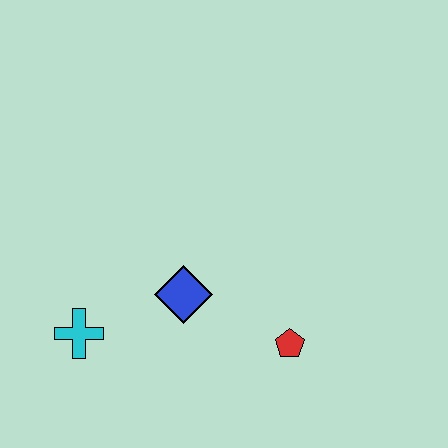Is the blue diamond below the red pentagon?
No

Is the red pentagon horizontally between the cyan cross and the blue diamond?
No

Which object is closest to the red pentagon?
The blue diamond is closest to the red pentagon.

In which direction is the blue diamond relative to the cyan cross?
The blue diamond is to the right of the cyan cross.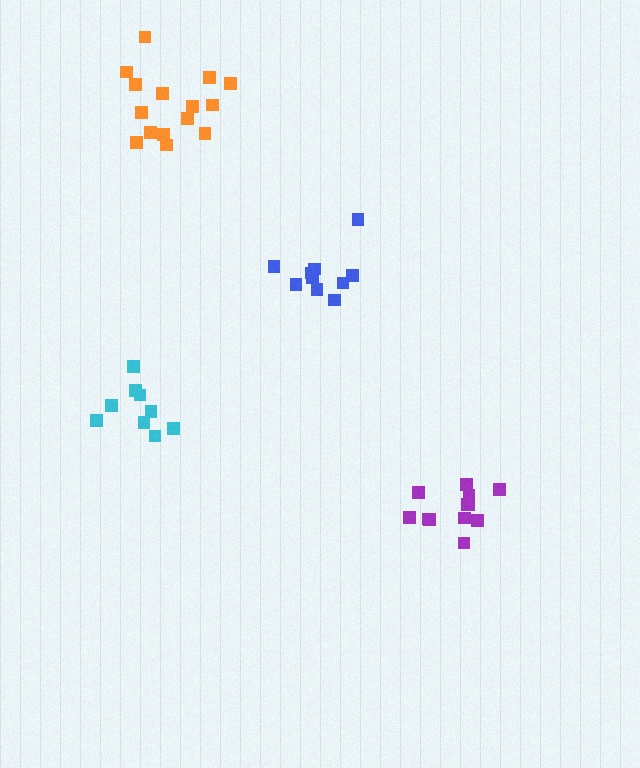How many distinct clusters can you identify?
There are 4 distinct clusters.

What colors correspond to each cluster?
The clusters are colored: orange, purple, cyan, blue.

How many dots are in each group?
Group 1: 15 dots, Group 2: 12 dots, Group 3: 9 dots, Group 4: 10 dots (46 total).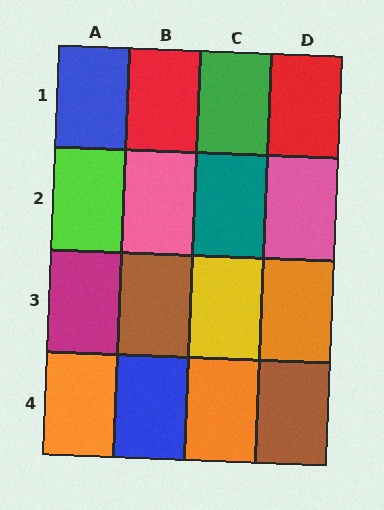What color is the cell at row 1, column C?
Green.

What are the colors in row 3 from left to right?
Magenta, brown, yellow, orange.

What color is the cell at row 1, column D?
Red.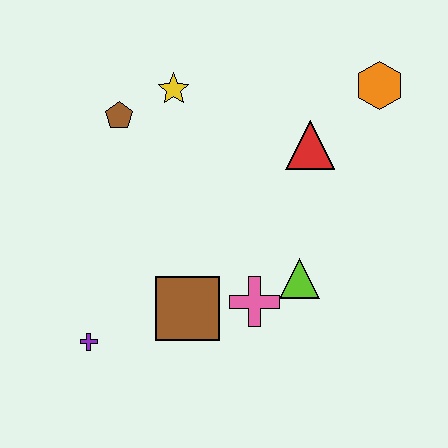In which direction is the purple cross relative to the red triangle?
The purple cross is to the left of the red triangle.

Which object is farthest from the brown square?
The orange hexagon is farthest from the brown square.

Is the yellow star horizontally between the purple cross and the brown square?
Yes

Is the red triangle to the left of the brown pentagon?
No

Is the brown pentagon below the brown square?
No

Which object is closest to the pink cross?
The lime triangle is closest to the pink cross.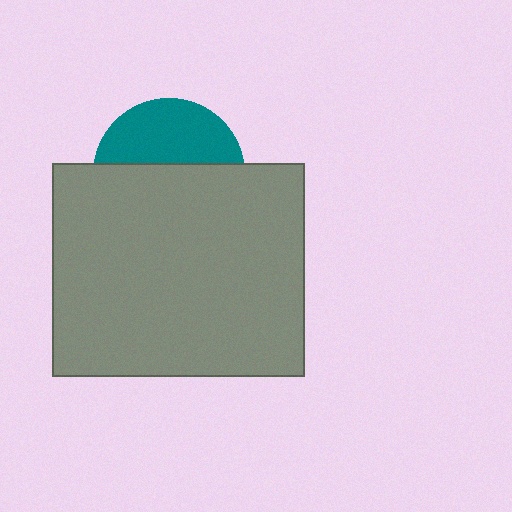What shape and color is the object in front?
The object in front is a gray rectangle.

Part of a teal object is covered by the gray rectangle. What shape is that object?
It is a circle.